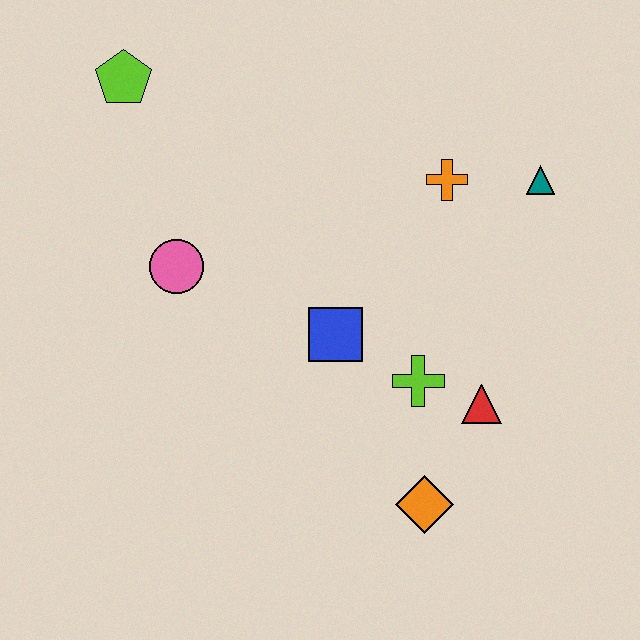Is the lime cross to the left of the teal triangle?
Yes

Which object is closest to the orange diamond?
The red triangle is closest to the orange diamond.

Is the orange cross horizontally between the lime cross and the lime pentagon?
No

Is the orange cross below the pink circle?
No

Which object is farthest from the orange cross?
The lime pentagon is farthest from the orange cross.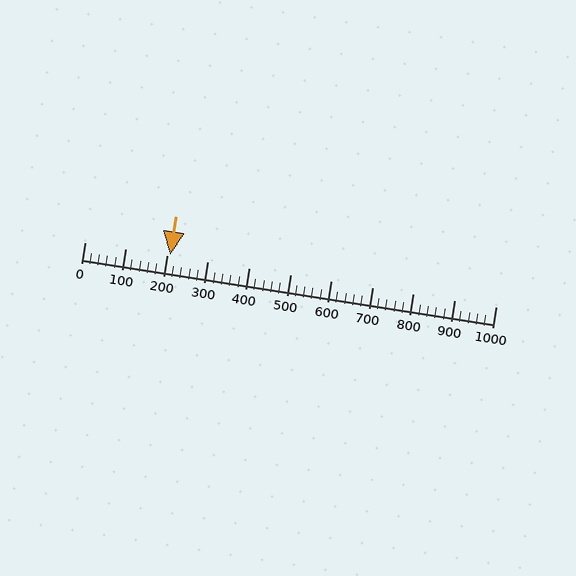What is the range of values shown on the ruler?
The ruler shows values from 0 to 1000.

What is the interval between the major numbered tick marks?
The major tick marks are spaced 100 units apart.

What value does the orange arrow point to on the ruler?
The orange arrow points to approximately 208.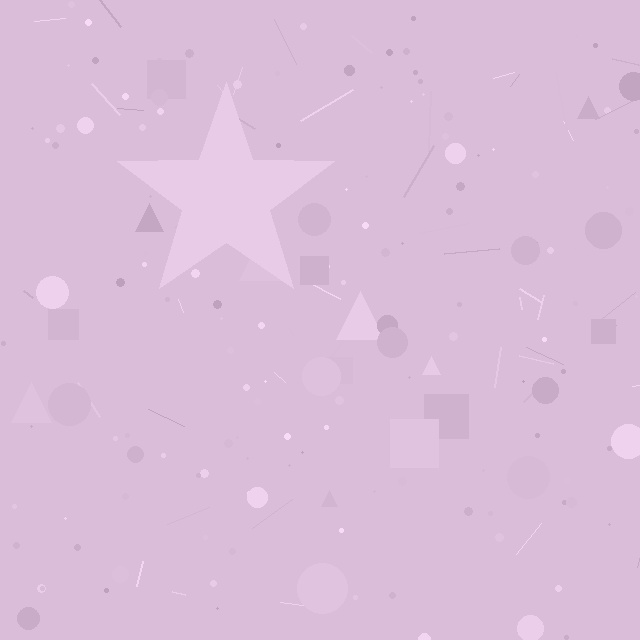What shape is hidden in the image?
A star is hidden in the image.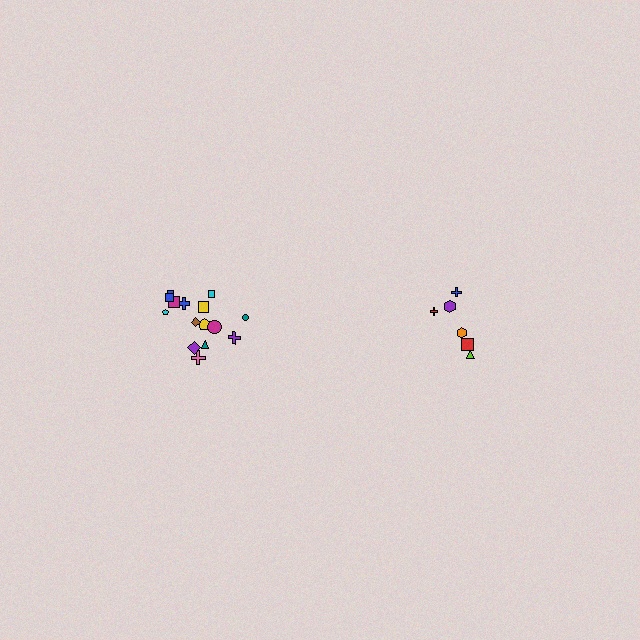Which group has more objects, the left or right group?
The left group.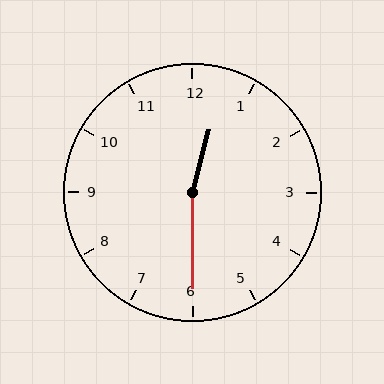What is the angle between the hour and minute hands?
Approximately 165 degrees.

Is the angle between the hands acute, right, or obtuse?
It is obtuse.